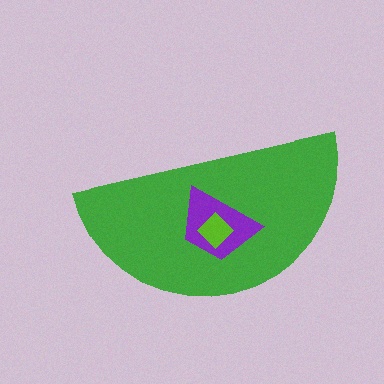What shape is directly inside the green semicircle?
The purple trapezoid.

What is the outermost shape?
The green semicircle.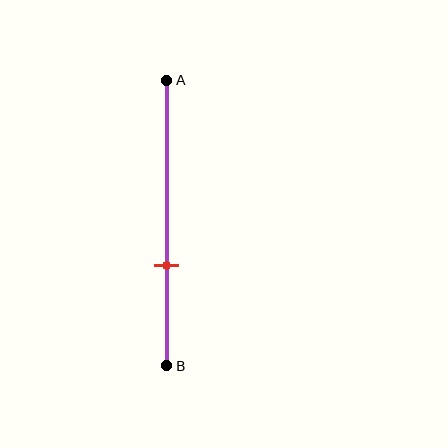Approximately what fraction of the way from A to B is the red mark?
The red mark is approximately 65% of the way from A to B.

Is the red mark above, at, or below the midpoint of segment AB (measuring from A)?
The red mark is below the midpoint of segment AB.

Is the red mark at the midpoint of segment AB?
No, the mark is at about 65% from A, not at the 50% midpoint.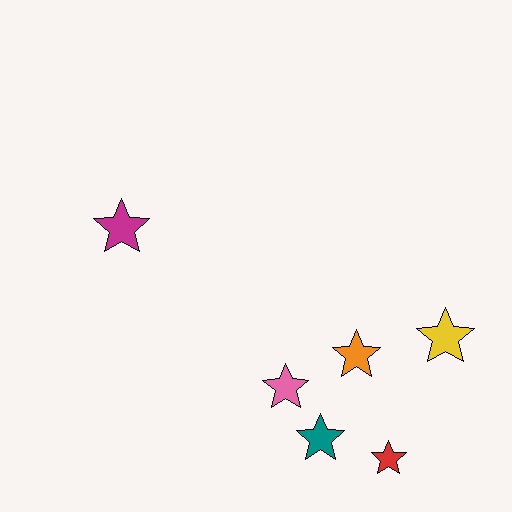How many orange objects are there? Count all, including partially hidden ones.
There is 1 orange object.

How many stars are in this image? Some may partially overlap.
There are 6 stars.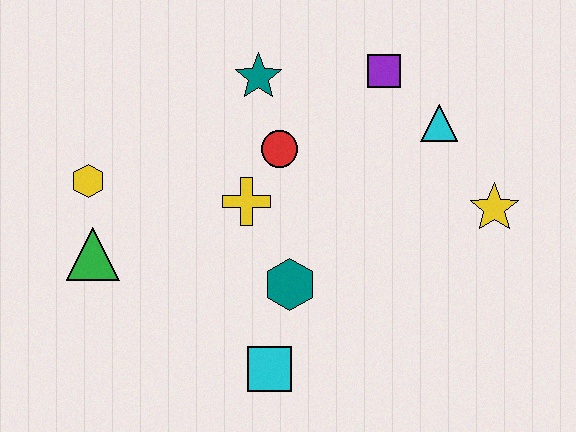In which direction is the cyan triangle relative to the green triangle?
The cyan triangle is to the right of the green triangle.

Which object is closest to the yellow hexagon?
The green triangle is closest to the yellow hexagon.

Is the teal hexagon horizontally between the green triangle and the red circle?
No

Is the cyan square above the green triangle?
No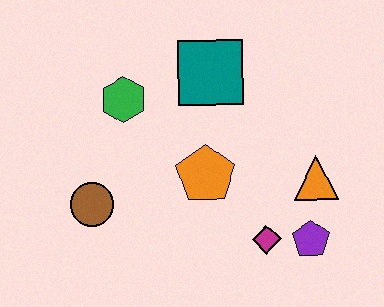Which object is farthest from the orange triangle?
The brown circle is farthest from the orange triangle.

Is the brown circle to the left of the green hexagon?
Yes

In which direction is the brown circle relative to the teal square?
The brown circle is below the teal square.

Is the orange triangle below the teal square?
Yes